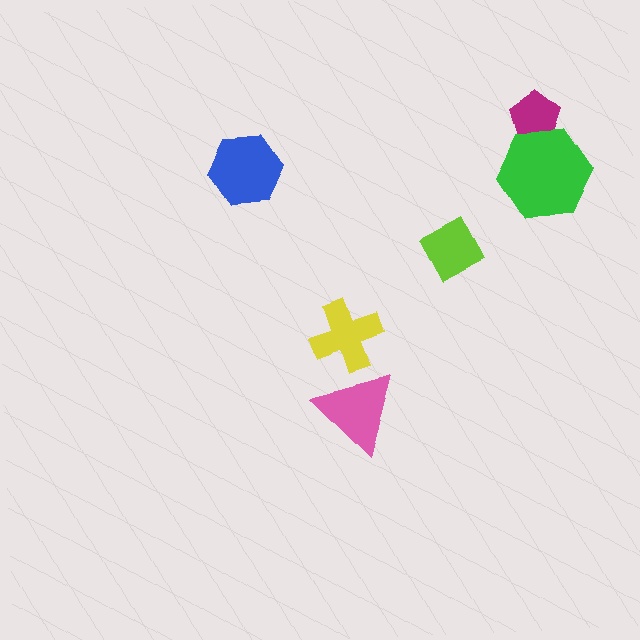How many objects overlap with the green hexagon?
1 object overlaps with the green hexagon.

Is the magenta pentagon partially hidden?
Yes, it is partially covered by another shape.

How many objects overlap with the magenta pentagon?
1 object overlaps with the magenta pentagon.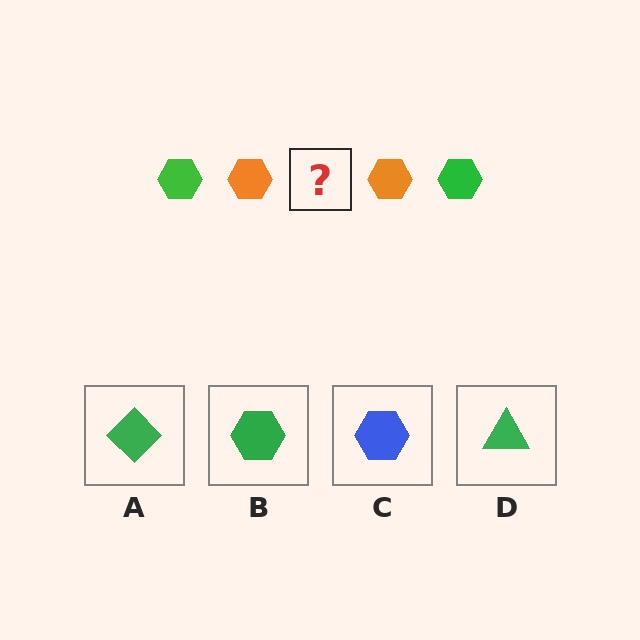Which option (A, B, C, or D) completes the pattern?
B.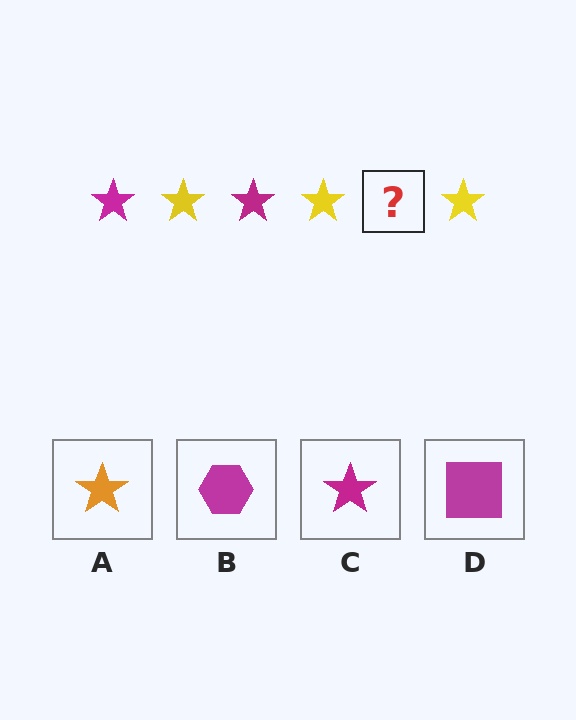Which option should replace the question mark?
Option C.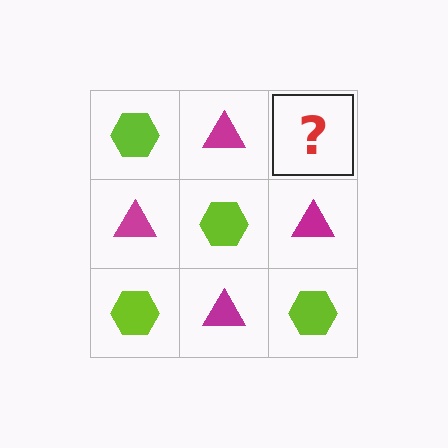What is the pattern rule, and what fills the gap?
The rule is that it alternates lime hexagon and magenta triangle in a checkerboard pattern. The gap should be filled with a lime hexagon.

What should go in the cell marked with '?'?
The missing cell should contain a lime hexagon.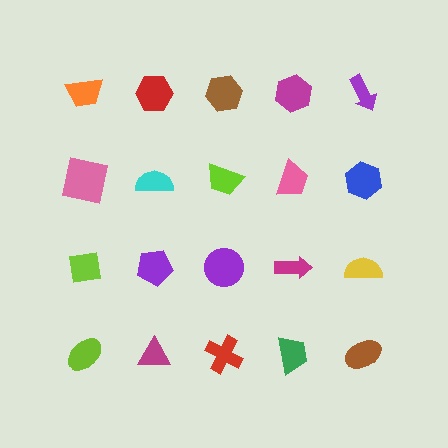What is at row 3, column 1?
A lime square.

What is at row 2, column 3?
A lime trapezoid.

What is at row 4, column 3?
A red cross.